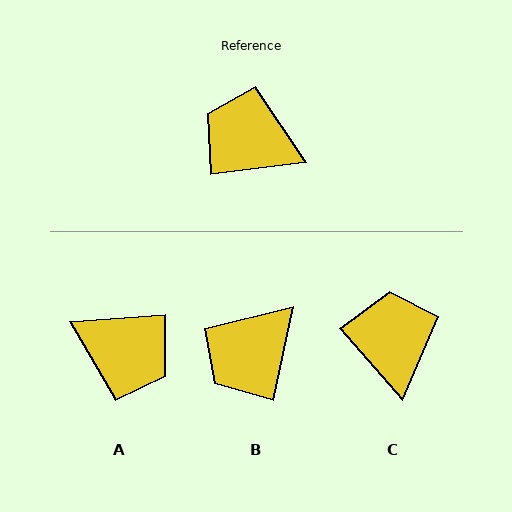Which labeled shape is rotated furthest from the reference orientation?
A, about 177 degrees away.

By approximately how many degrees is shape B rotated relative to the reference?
Approximately 71 degrees counter-clockwise.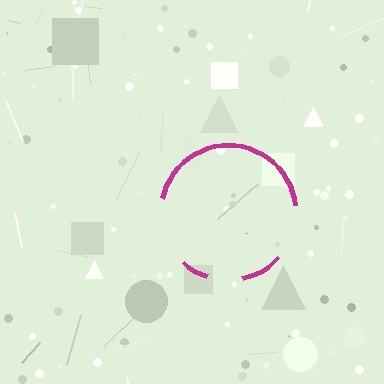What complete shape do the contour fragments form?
The contour fragments form a circle.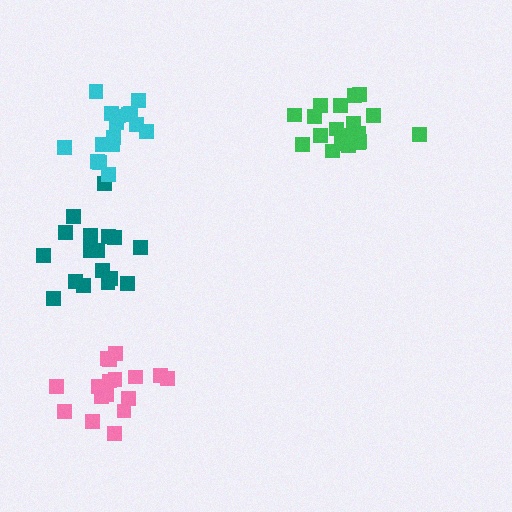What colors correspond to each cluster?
The clusters are colored: teal, green, cyan, pink.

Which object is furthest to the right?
The green cluster is rightmost.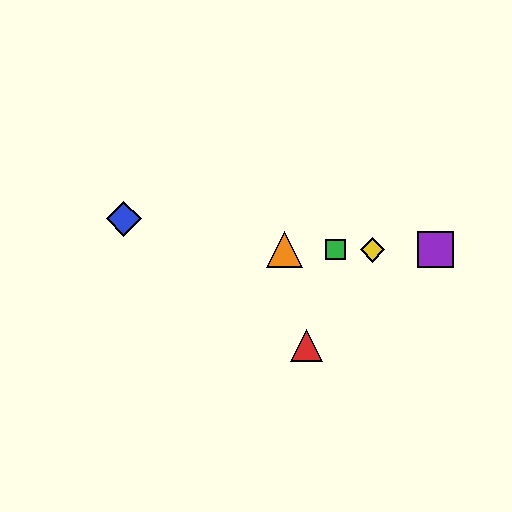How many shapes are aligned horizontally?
4 shapes (the green square, the yellow diamond, the purple square, the orange triangle) are aligned horizontally.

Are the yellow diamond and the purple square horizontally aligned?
Yes, both are at y≈250.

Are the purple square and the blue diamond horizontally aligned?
No, the purple square is at y≈250 and the blue diamond is at y≈219.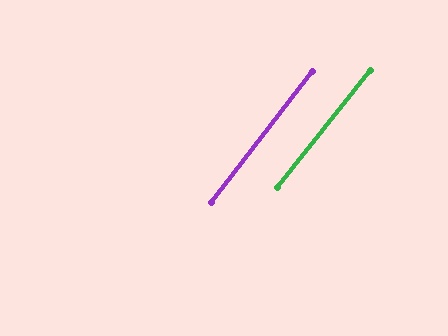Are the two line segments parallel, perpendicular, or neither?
Parallel — their directions differ by only 1.0°.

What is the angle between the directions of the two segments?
Approximately 1 degree.